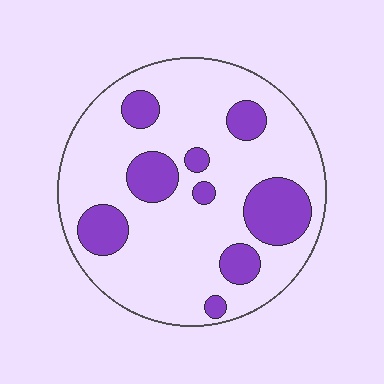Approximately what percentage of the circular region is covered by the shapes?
Approximately 25%.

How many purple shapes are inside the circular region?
9.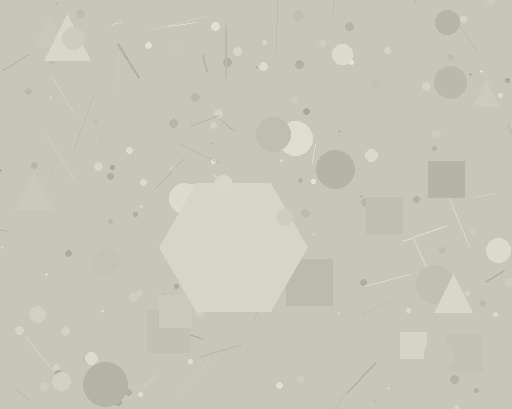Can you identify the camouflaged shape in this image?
The camouflaged shape is a hexagon.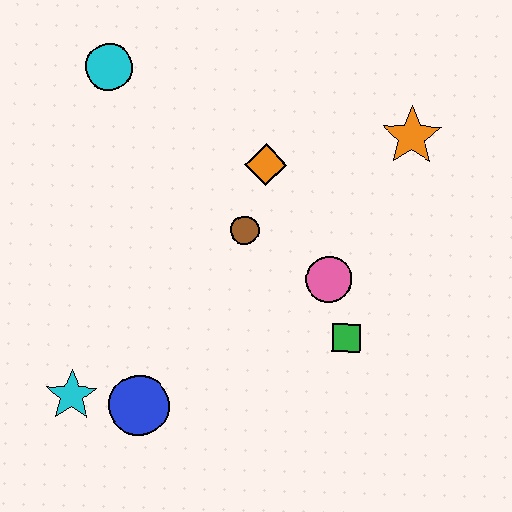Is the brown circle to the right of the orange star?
No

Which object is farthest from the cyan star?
The orange star is farthest from the cyan star.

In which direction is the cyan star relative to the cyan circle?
The cyan star is below the cyan circle.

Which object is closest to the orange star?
The orange diamond is closest to the orange star.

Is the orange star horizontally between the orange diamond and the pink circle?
No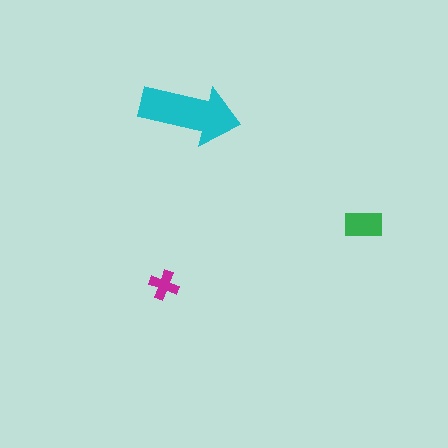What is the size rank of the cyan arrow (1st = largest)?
1st.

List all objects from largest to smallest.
The cyan arrow, the green rectangle, the magenta cross.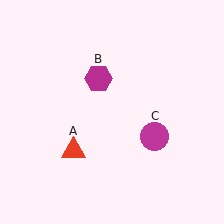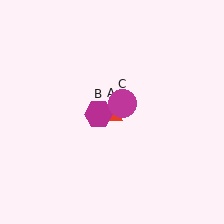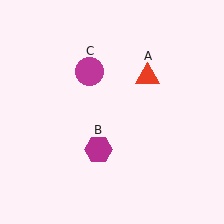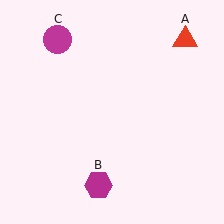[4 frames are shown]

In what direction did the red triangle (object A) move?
The red triangle (object A) moved up and to the right.